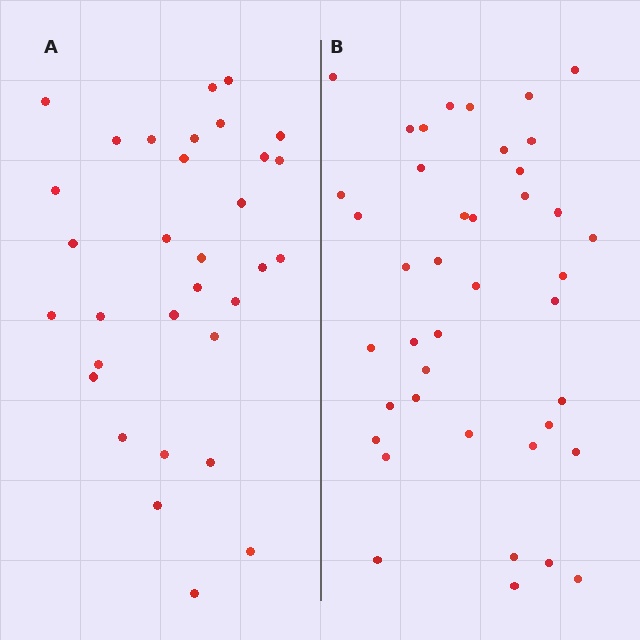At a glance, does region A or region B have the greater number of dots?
Region B (the right region) has more dots.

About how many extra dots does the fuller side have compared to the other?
Region B has roughly 8 or so more dots than region A.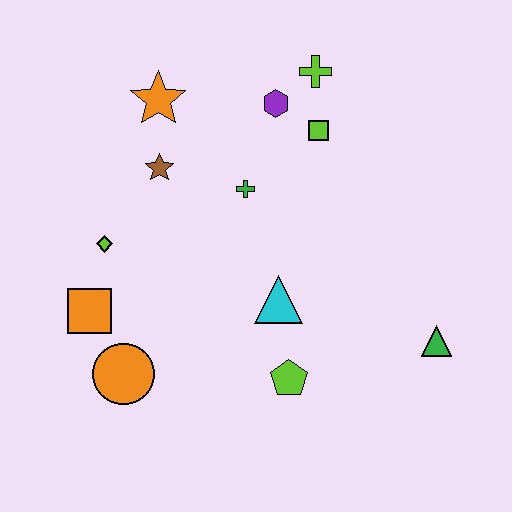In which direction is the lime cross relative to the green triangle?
The lime cross is above the green triangle.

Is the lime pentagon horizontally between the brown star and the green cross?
No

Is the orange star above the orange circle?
Yes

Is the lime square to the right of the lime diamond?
Yes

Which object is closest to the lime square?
The purple hexagon is closest to the lime square.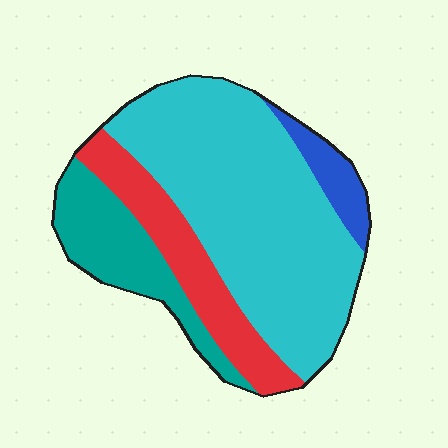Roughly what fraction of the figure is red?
Red covers 19% of the figure.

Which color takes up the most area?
Cyan, at roughly 55%.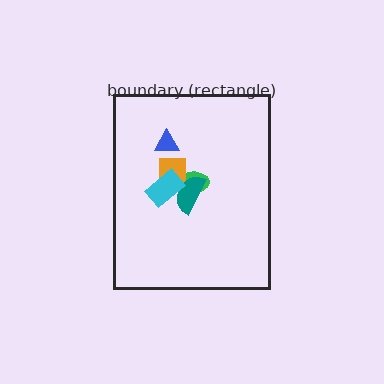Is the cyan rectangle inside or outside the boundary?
Inside.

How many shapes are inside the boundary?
5 inside, 0 outside.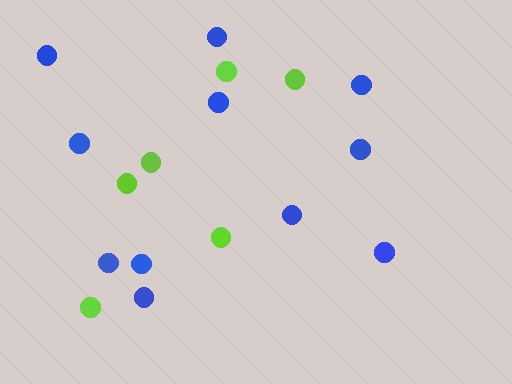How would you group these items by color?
There are 2 groups: one group of blue circles (11) and one group of lime circles (6).